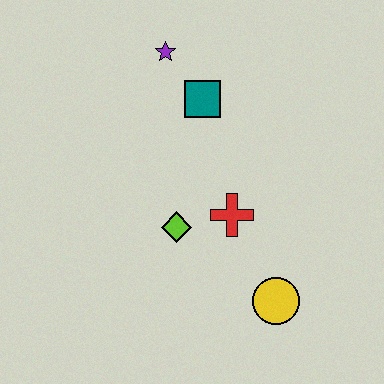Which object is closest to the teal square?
The purple star is closest to the teal square.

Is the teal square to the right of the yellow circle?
No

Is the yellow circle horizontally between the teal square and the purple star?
No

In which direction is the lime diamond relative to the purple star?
The lime diamond is below the purple star.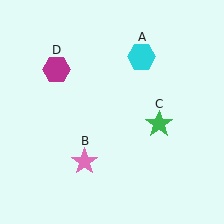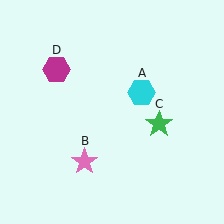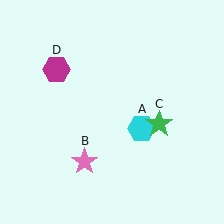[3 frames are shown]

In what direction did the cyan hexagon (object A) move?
The cyan hexagon (object A) moved down.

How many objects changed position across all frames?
1 object changed position: cyan hexagon (object A).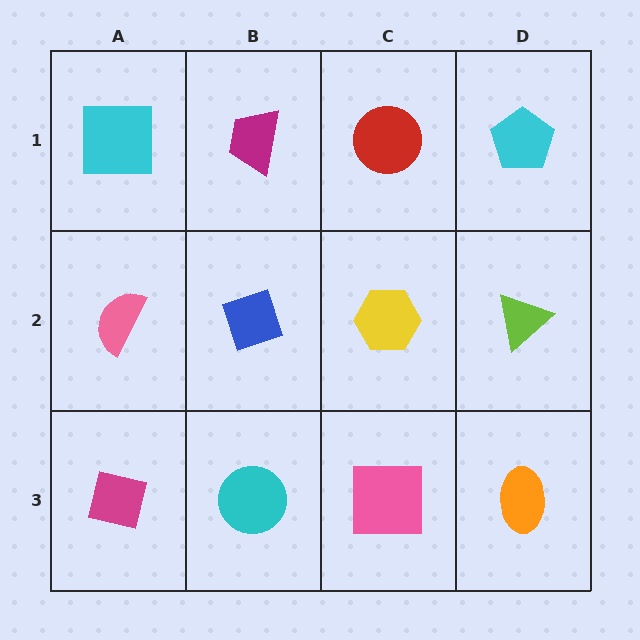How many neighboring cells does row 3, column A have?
2.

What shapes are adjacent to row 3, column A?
A pink semicircle (row 2, column A), a cyan circle (row 3, column B).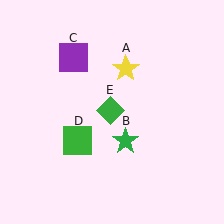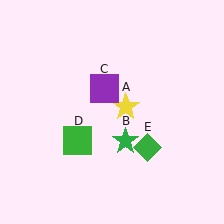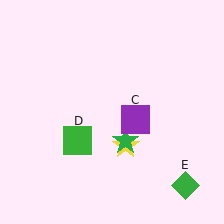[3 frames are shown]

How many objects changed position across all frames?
3 objects changed position: yellow star (object A), purple square (object C), green diamond (object E).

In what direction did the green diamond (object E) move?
The green diamond (object E) moved down and to the right.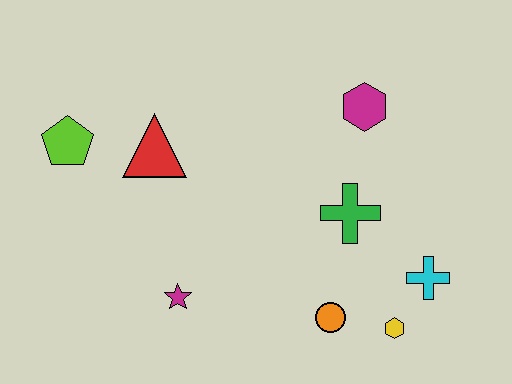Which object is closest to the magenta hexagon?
The green cross is closest to the magenta hexagon.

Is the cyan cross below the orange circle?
No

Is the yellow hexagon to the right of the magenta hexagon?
Yes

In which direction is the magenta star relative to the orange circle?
The magenta star is to the left of the orange circle.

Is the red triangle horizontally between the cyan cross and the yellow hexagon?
No